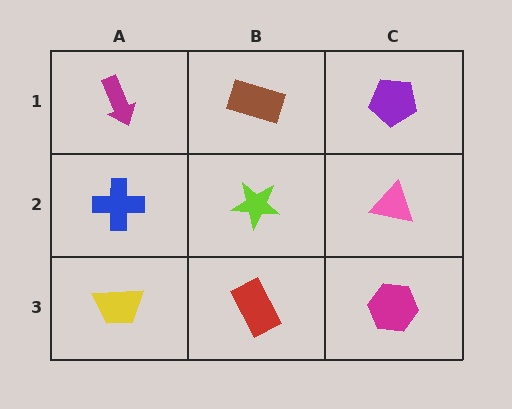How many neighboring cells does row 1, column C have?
2.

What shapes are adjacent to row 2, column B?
A brown rectangle (row 1, column B), a red rectangle (row 3, column B), a blue cross (row 2, column A), a pink triangle (row 2, column C).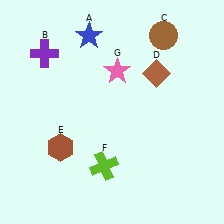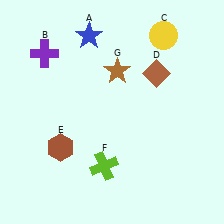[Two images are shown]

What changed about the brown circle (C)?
In Image 1, C is brown. In Image 2, it changed to yellow.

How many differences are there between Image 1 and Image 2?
There are 2 differences between the two images.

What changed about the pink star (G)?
In Image 1, G is pink. In Image 2, it changed to brown.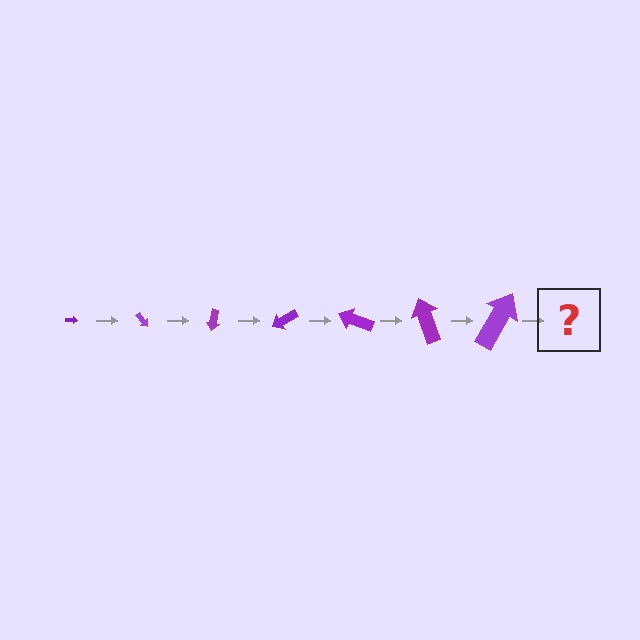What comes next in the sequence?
The next element should be an arrow, larger than the previous one and rotated 350 degrees from the start.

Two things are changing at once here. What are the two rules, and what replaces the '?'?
The two rules are that the arrow grows larger each step and it rotates 50 degrees each step. The '?' should be an arrow, larger than the previous one and rotated 350 degrees from the start.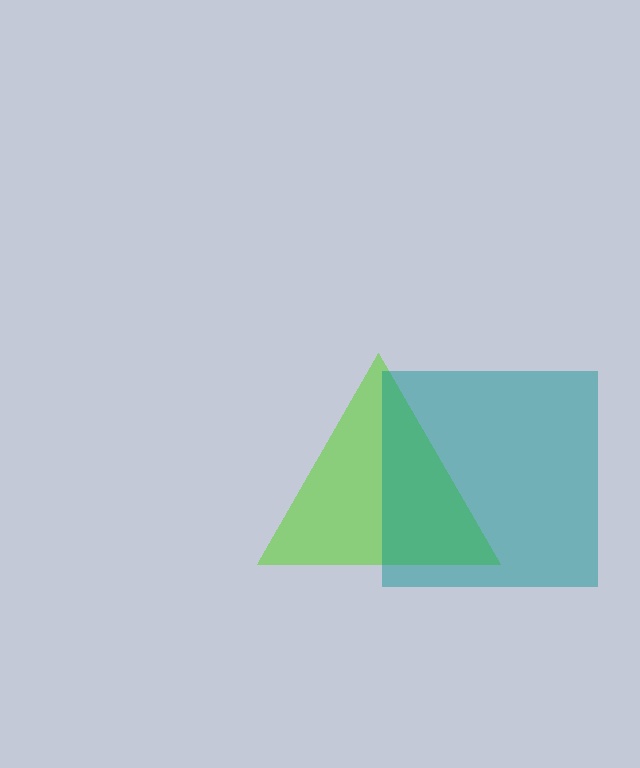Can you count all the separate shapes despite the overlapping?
Yes, there are 2 separate shapes.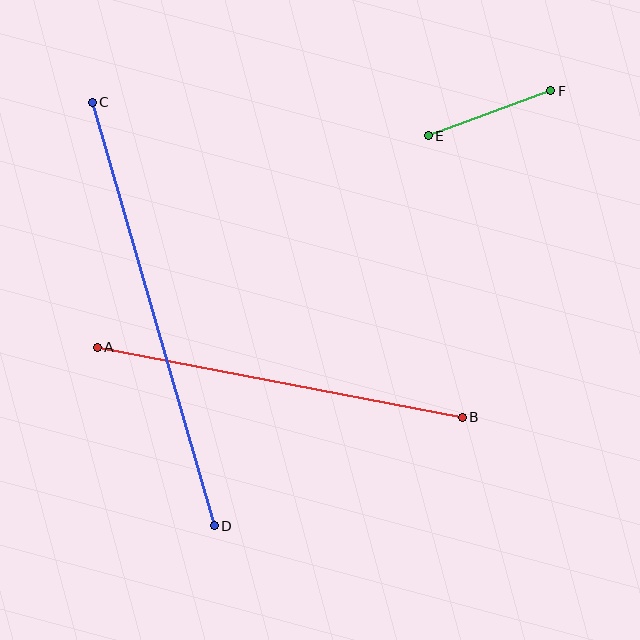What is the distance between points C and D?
The distance is approximately 441 pixels.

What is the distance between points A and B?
The distance is approximately 372 pixels.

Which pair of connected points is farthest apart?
Points C and D are farthest apart.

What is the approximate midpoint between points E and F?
The midpoint is at approximately (489, 113) pixels.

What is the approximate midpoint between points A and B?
The midpoint is at approximately (280, 382) pixels.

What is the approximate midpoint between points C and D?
The midpoint is at approximately (153, 314) pixels.